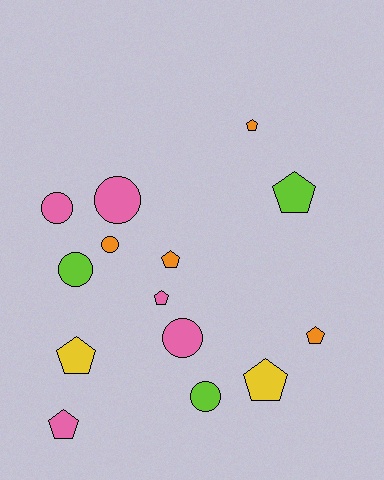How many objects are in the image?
There are 14 objects.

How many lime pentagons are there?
There is 1 lime pentagon.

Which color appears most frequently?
Pink, with 5 objects.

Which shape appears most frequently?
Pentagon, with 8 objects.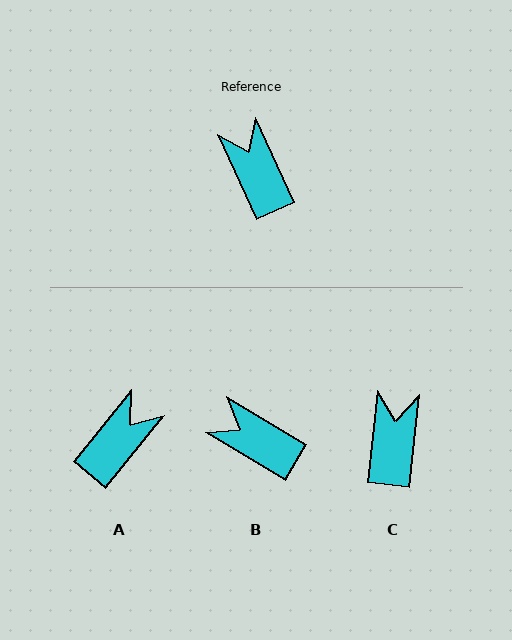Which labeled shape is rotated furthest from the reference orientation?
A, about 63 degrees away.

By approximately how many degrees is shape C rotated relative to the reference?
Approximately 31 degrees clockwise.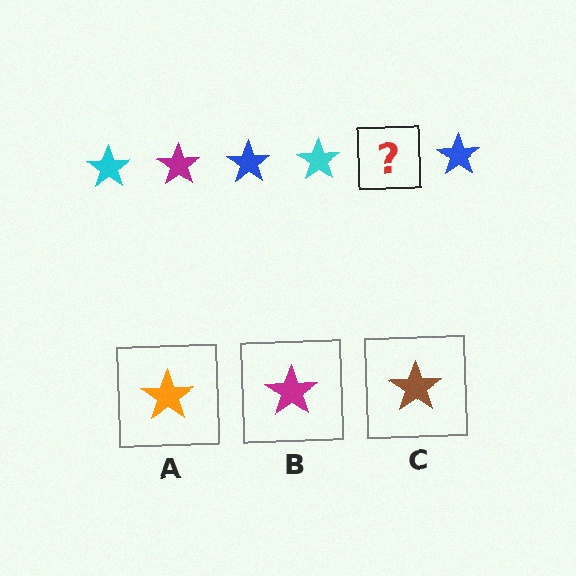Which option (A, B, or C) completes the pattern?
B.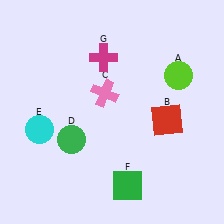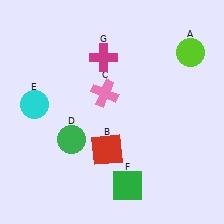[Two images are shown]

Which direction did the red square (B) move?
The red square (B) moved left.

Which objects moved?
The objects that moved are: the lime circle (A), the red square (B), the cyan circle (E).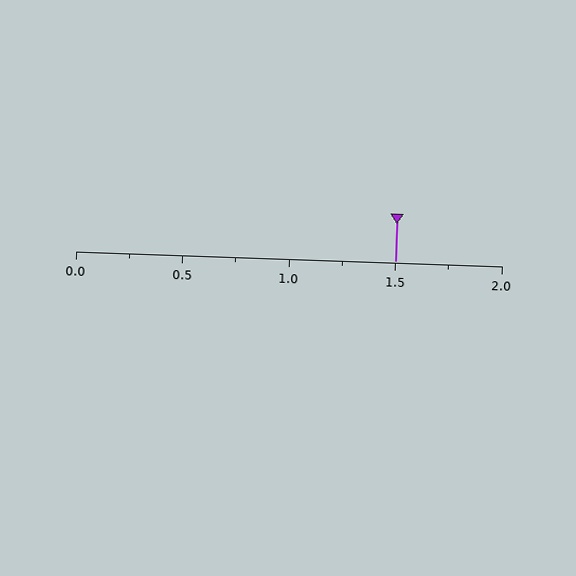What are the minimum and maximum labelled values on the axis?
The axis runs from 0.0 to 2.0.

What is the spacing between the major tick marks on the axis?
The major ticks are spaced 0.5 apart.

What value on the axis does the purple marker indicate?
The marker indicates approximately 1.5.